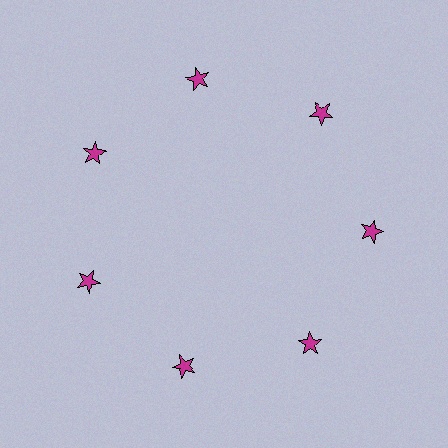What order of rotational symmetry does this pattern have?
This pattern has 7-fold rotational symmetry.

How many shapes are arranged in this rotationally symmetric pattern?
There are 7 shapes, arranged in 7 groups of 1.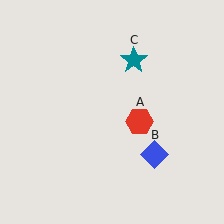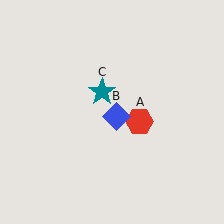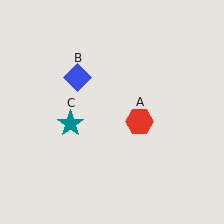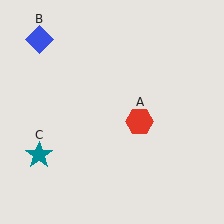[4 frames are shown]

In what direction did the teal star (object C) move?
The teal star (object C) moved down and to the left.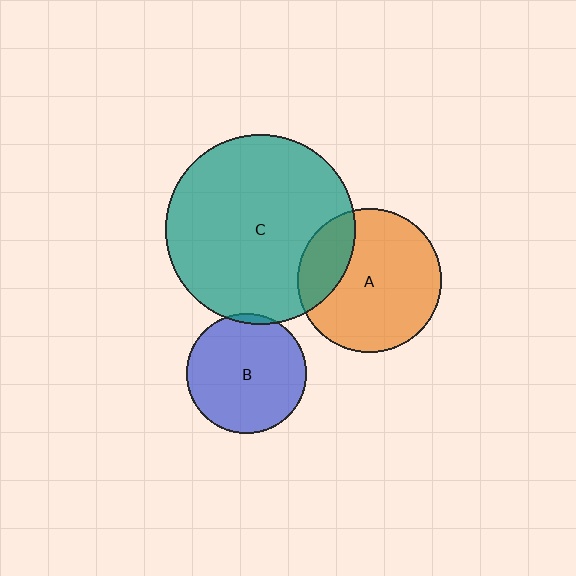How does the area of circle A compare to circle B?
Approximately 1.4 times.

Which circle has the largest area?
Circle C (teal).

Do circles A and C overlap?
Yes.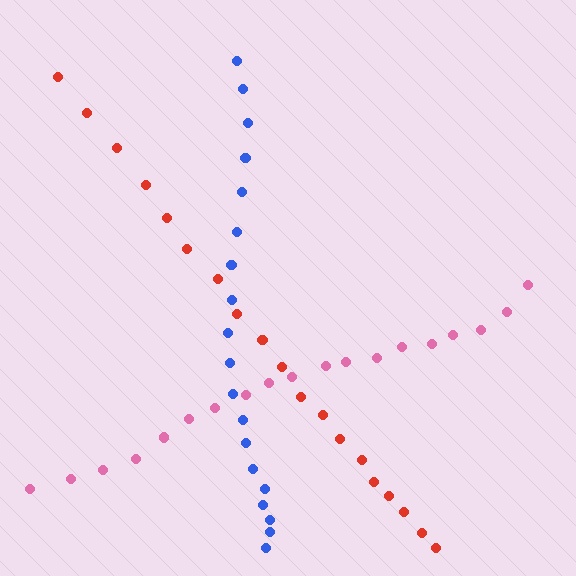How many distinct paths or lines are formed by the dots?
There are 3 distinct paths.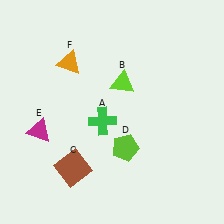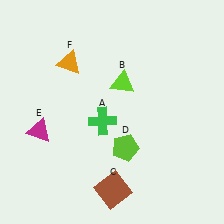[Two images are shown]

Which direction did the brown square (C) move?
The brown square (C) moved right.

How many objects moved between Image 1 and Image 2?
1 object moved between the two images.